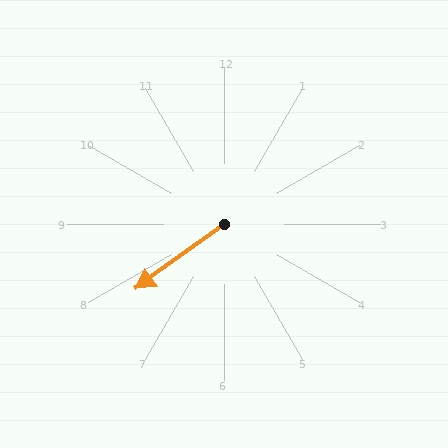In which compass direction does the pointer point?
Southwest.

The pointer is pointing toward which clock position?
Roughly 8 o'clock.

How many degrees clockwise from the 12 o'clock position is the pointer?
Approximately 234 degrees.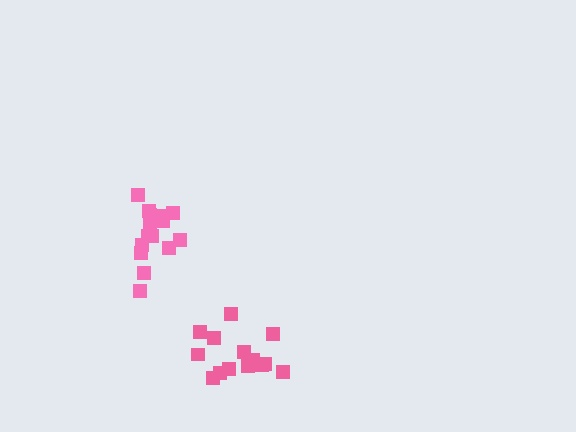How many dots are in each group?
Group 1: 14 dots, Group 2: 15 dots (29 total).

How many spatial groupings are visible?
There are 2 spatial groupings.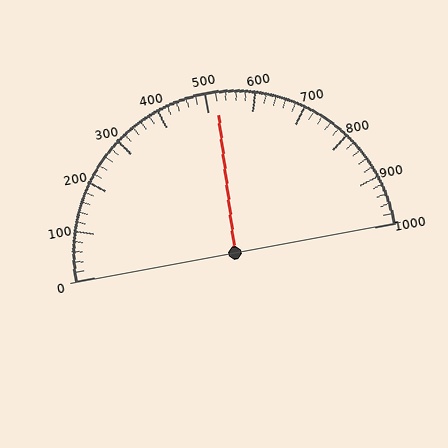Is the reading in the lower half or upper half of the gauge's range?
The reading is in the upper half of the range (0 to 1000).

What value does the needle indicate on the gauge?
The needle indicates approximately 520.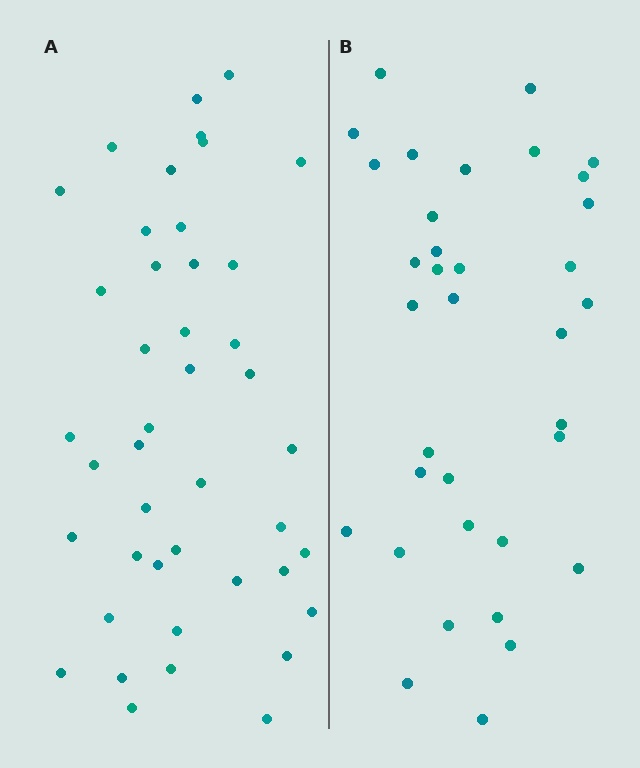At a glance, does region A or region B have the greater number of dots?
Region A (the left region) has more dots.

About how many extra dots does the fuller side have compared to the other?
Region A has roughly 8 or so more dots than region B.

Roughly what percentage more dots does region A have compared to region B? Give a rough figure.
About 25% more.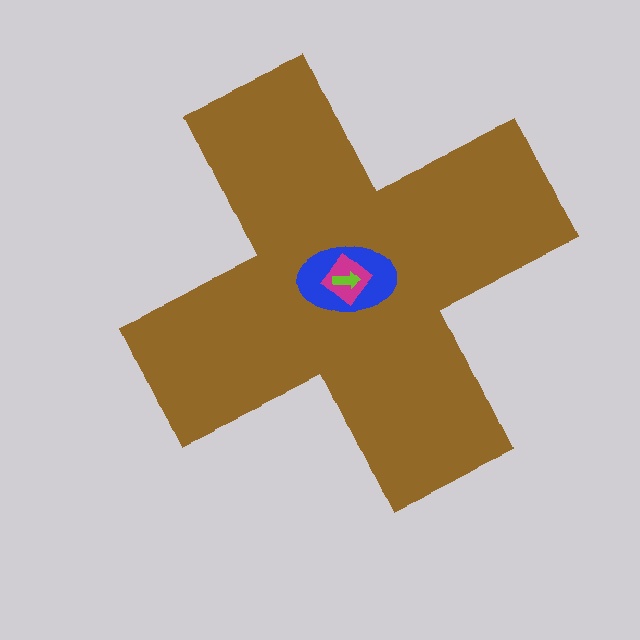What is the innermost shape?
The lime arrow.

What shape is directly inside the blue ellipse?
The magenta diamond.